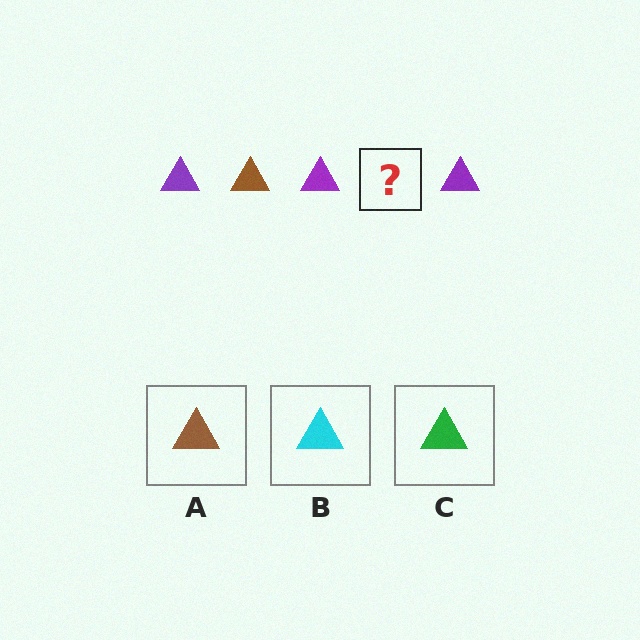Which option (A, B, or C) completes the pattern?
A.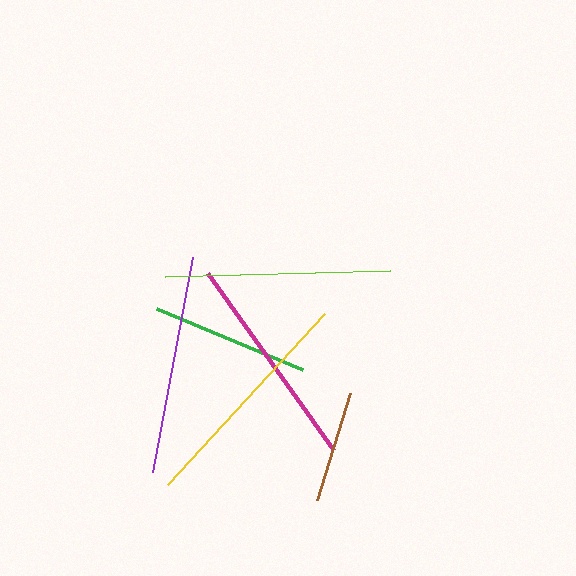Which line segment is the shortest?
The brown line is the shortest at approximately 112 pixels.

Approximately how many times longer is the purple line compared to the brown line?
The purple line is approximately 2.0 times the length of the brown line.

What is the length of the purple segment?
The purple segment is approximately 218 pixels long.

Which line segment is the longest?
The yellow line is the longest at approximately 232 pixels.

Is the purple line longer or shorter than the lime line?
The lime line is longer than the purple line.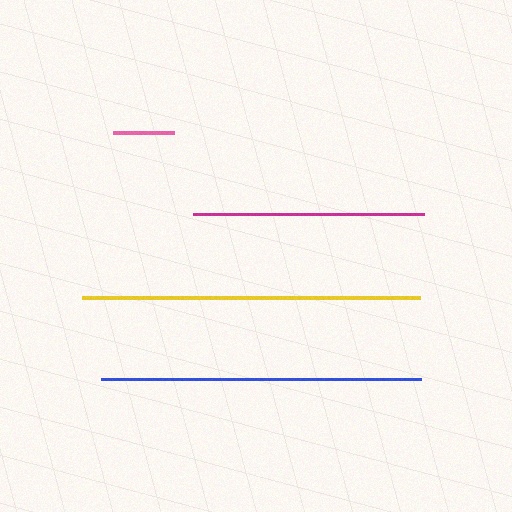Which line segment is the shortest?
The pink line is the shortest at approximately 61 pixels.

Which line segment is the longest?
The yellow line is the longest at approximately 337 pixels.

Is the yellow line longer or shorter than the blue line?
The yellow line is longer than the blue line.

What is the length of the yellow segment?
The yellow segment is approximately 337 pixels long.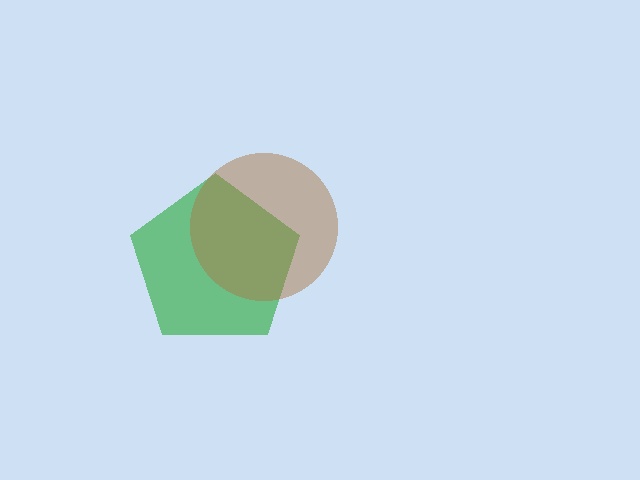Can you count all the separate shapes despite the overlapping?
Yes, there are 2 separate shapes.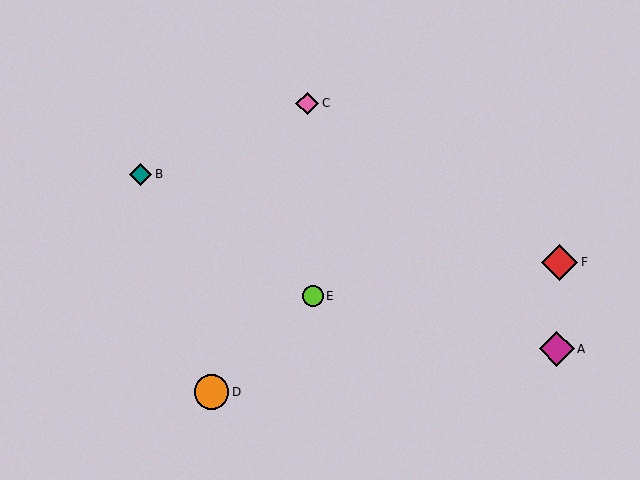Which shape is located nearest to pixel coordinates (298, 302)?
The lime circle (labeled E) at (313, 296) is nearest to that location.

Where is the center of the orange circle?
The center of the orange circle is at (212, 392).